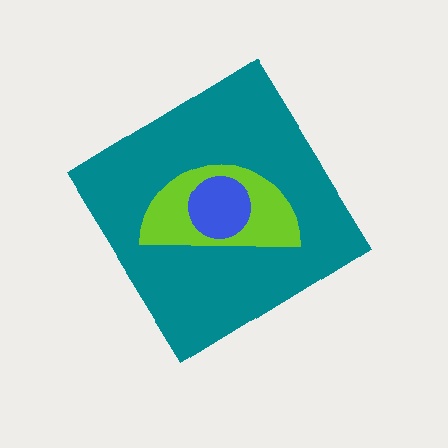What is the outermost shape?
The teal diamond.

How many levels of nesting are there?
3.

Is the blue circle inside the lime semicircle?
Yes.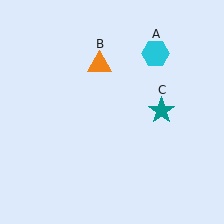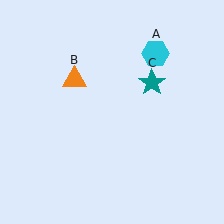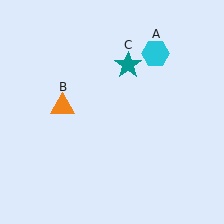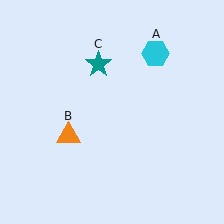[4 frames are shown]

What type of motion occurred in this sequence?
The orange triangle (object B), teal star (object C) rotated counterclockwise around the center of the scene.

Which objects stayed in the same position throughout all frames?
Cyan hexagon (object A) remained stationary.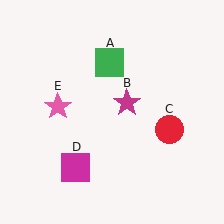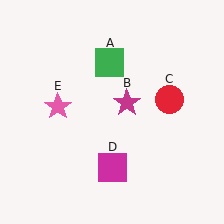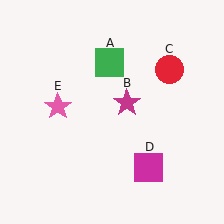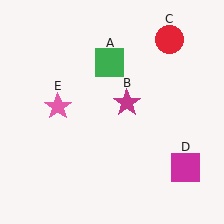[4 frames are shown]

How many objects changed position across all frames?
2 objects changed position: red circle (object C), magenta square (object D).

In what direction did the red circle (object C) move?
The red circle (object C) moved up.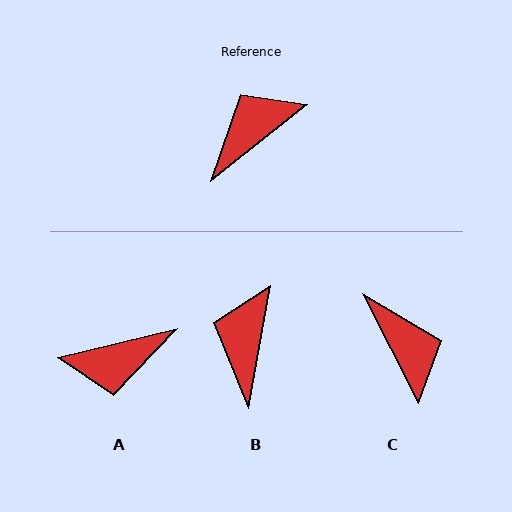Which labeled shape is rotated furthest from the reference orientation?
A, about 155 degrees away.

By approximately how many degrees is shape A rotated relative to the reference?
Approximately 155 degrees counter-clockwise.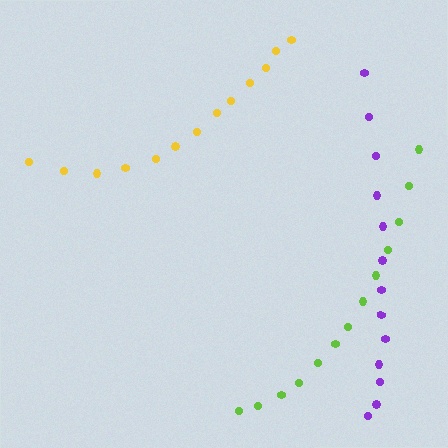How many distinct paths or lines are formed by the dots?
There are 3 distinct paths.